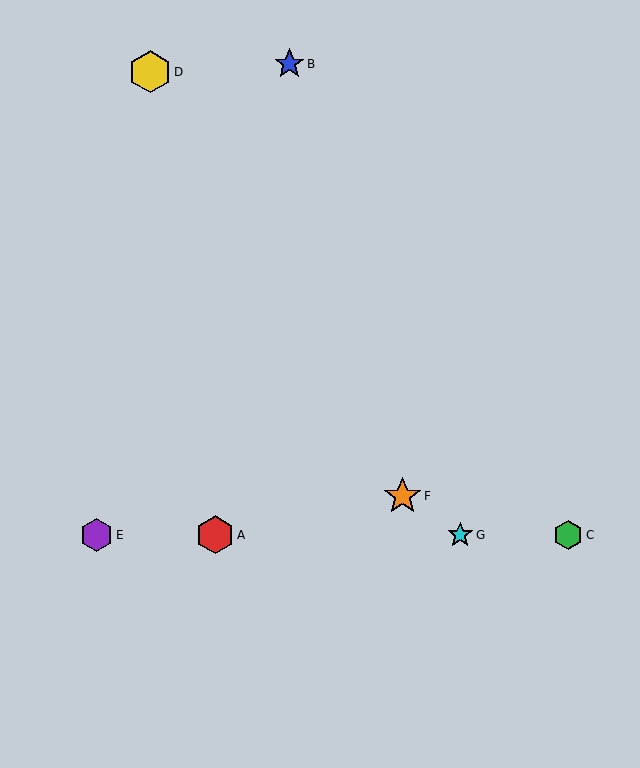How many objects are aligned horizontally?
4 objects (A, C, E, G) are aligned horizontally.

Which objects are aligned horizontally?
Objects A, C, E, G are aligned horizontally.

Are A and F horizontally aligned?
No, A is at y≈535 and F is at y≈496.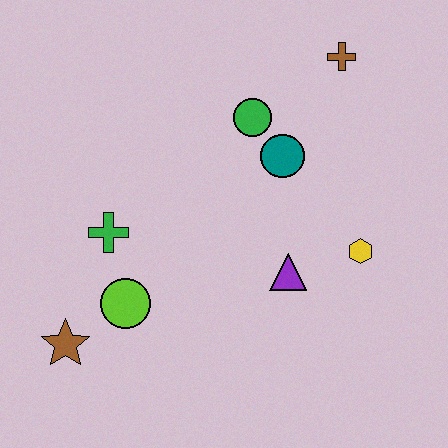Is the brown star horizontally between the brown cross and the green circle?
No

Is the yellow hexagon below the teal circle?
Yes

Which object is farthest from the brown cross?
The brown star is farthest from the brown cross.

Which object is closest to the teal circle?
The green circle is closest to the teal circle.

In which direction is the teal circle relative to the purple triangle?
The teal circle is above the purple triangle.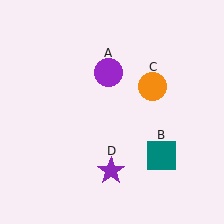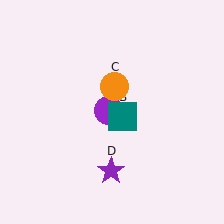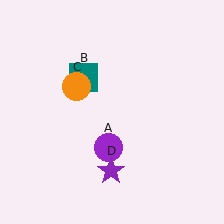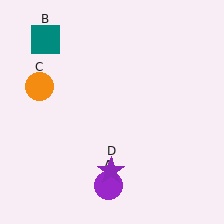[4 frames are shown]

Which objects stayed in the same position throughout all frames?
Purple star (object D) remained stationary.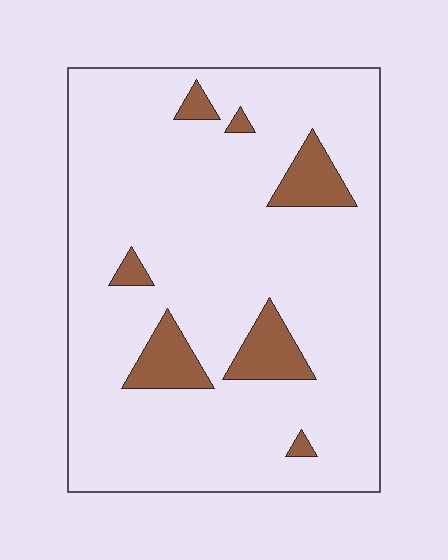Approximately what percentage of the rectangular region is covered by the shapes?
Approximately 10%.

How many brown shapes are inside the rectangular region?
7.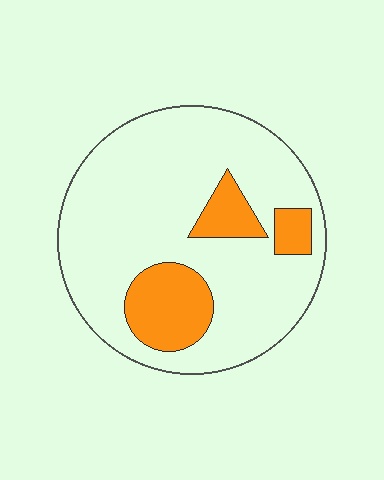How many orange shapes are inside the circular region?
3.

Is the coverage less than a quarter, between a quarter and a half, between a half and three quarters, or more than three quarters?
Less than a quarter.